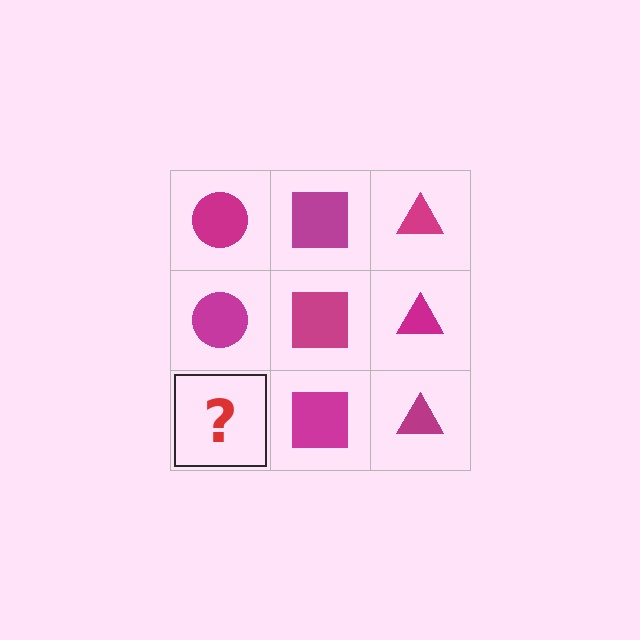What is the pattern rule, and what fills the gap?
The rule is that each column has a consistent shape. The gap should be filled with a magenta circle.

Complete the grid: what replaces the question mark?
The question mark should be replaced with a magenta circle.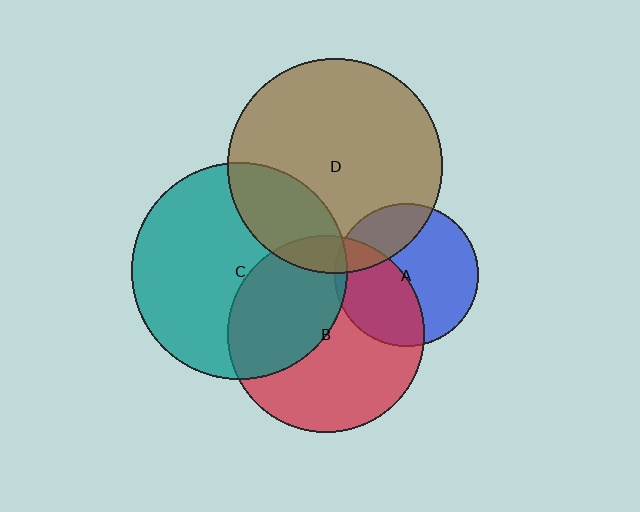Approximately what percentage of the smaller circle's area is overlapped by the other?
Approximately 25%.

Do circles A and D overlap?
Yes.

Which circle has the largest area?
Circle C (teal).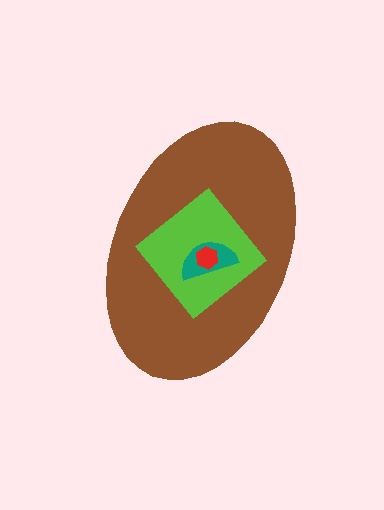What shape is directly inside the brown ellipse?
The lime diamond.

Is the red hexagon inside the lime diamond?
Yes.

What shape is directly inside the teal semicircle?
The red hexagon.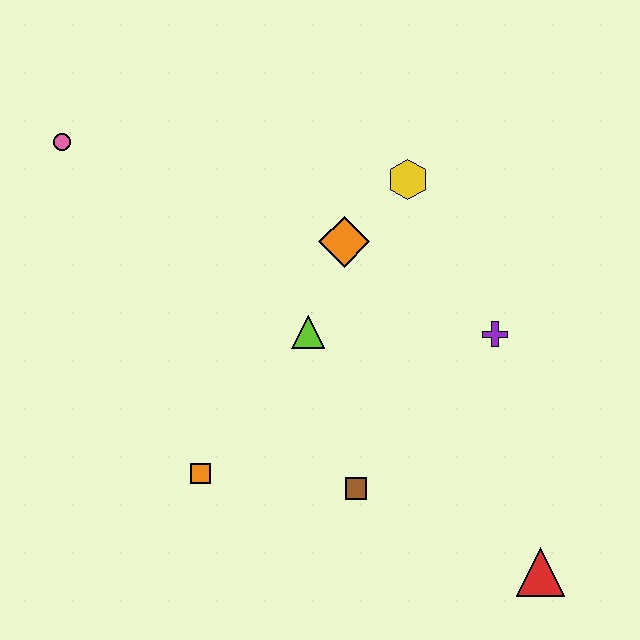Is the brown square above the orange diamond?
No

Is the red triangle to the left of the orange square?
No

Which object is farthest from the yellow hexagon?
The red triangle is farthest from the yellow hexagon.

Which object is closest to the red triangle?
The brown square is closest to the red triangle.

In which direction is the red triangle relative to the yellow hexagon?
The red triangle is below the yellow hexagon.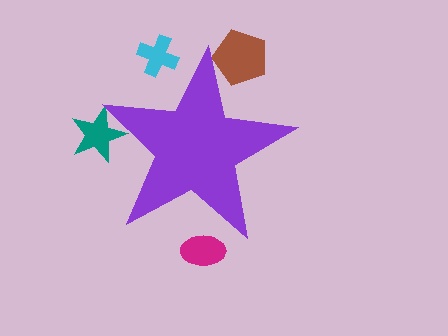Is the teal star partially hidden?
Yes, the teal star is partially hidden behind the purple star.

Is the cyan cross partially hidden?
Yes, the cyan cross is partially hidden behind the purple star.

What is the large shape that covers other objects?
A purple star.